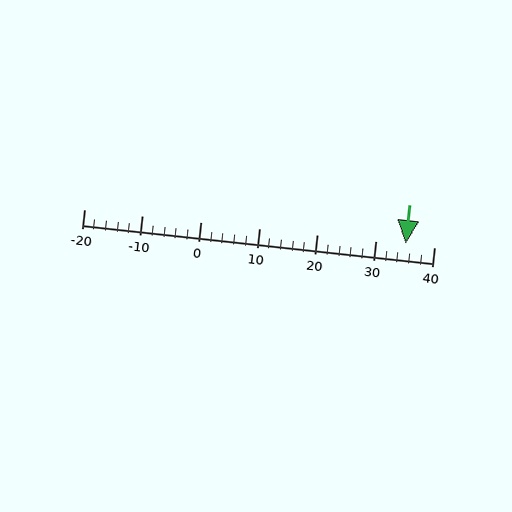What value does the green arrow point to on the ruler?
The green arrow points to approximately 35.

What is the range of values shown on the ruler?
The ruler shows values from -20 to 40.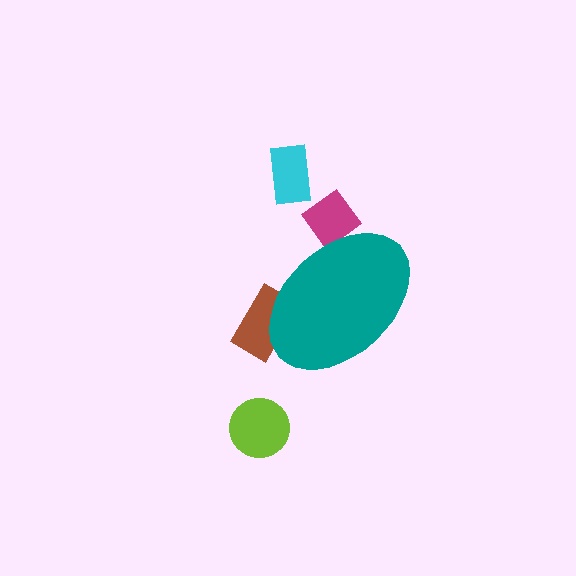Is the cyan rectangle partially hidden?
No, the cyan rectangle is fully visible.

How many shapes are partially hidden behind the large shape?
2 shapes are partially hidden.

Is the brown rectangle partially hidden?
Yes, the brown rectangle is partially hidden behind the teal ellipse.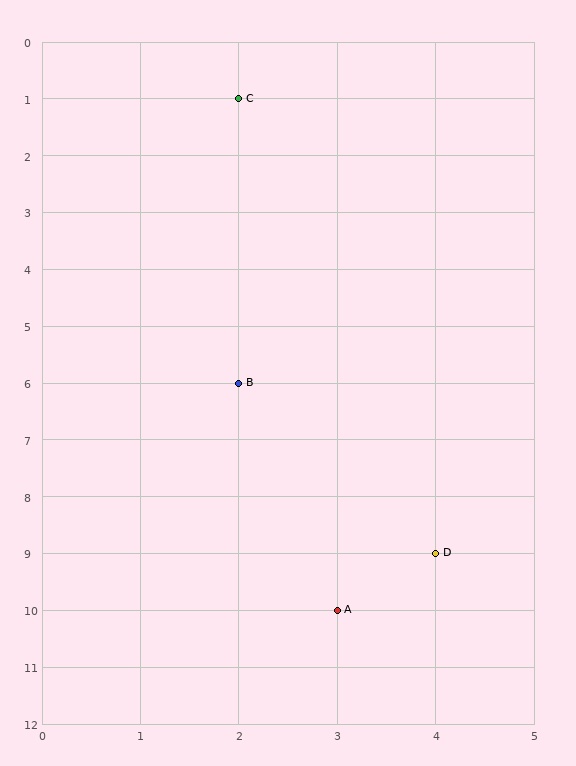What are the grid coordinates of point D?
Point D is at grid coordinates (4, 9).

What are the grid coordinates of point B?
Point B is at grid coordinates (2, 6).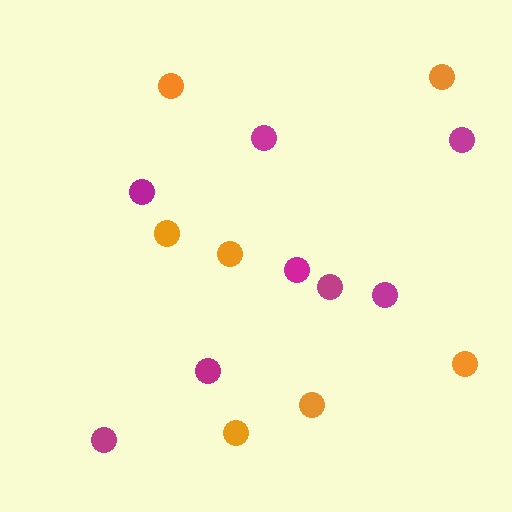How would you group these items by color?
There are 2 groups: one group of magenta circles (8) and one group of orange circles (7).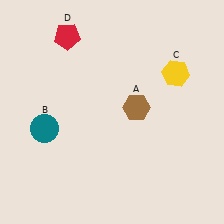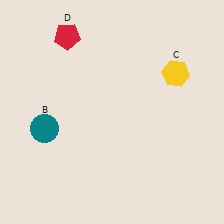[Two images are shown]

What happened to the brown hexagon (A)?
The brown hexagon (A) was removed in Image 2. It was in the top-right area of Image 1.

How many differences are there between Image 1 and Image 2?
There is 1 difference between the two images.